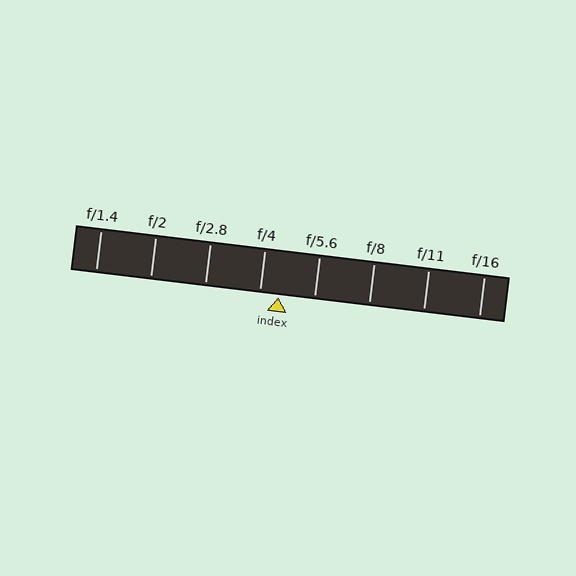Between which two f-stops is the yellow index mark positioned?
The index mark is between f/4 and f/5.6.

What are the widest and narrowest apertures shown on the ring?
The widest aperture shown is f/1.4 and the narrowest is f/16.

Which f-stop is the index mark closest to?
The index mark is closest to f/4.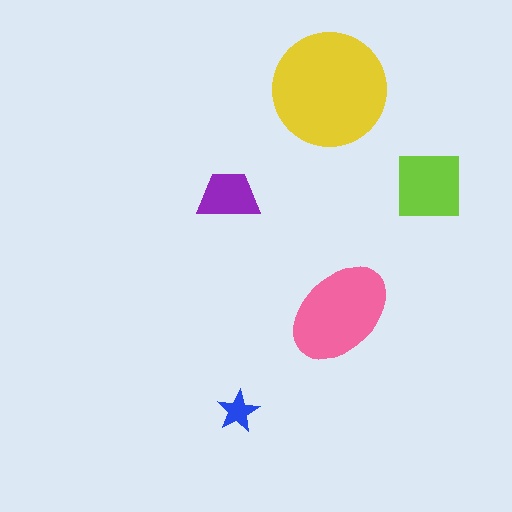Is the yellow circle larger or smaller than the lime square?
Larger.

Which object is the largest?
The yellow circle.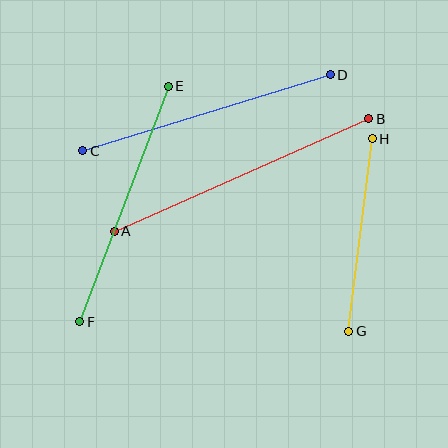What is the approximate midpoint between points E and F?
The midpoint is at approximately (124, 204) pixels.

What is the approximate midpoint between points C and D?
The midpoint is at approximately (207, 113) pixels.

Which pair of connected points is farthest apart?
Points A and B are farthest apart.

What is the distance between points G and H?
The distance is approximately 194 pixels.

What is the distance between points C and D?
The distance is approximately 259 pixels.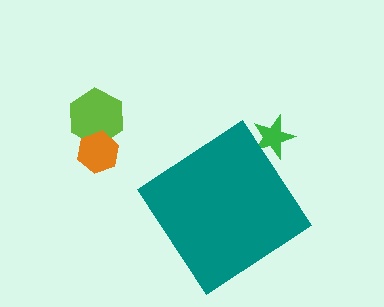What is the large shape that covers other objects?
A teal diamond.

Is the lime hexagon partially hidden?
No, the lime hexagon is fully visible.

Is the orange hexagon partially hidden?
No, the orange hexagon is fully visible.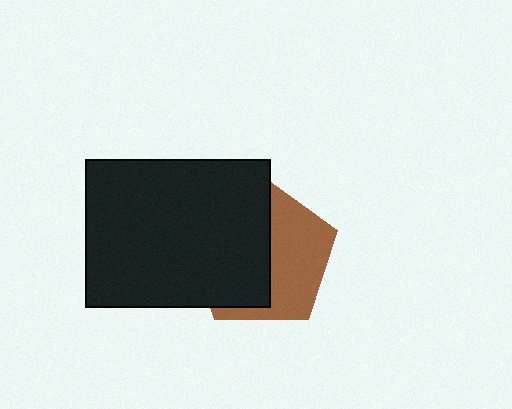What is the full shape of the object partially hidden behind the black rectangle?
The partially hidden object is a brown pentagon.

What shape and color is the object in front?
The object in front is a black rectangle.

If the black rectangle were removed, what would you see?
You would see the complete brown pentagon.